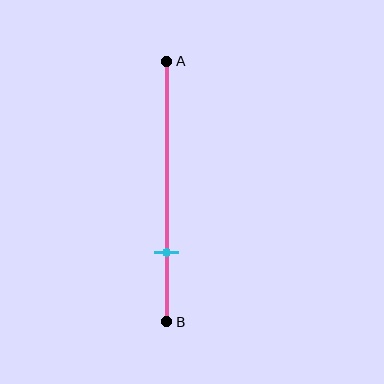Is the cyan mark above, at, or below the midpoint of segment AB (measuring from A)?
The cyan mark is below the midpoint of segment AB.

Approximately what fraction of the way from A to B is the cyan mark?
The cyan mark is approximately 75% of the way from A to B.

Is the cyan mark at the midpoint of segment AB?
No, the mark is at about 75% from A, not at the 50% midpoint.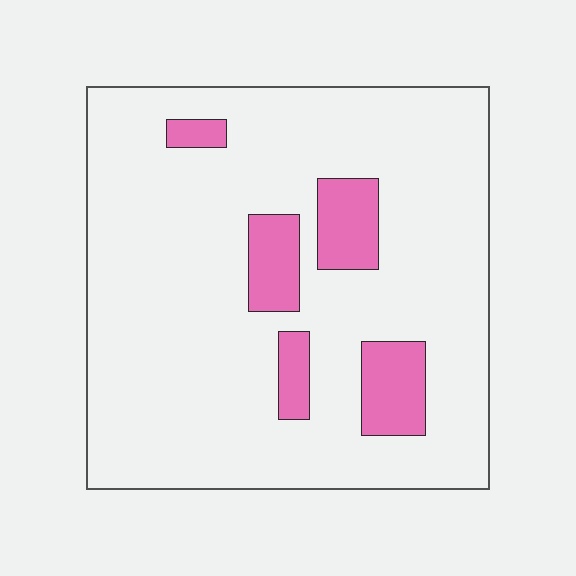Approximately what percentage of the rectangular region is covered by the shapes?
Approximately 15%.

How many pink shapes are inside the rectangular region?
5.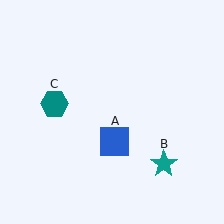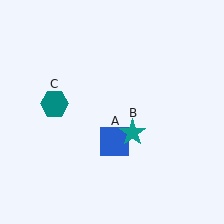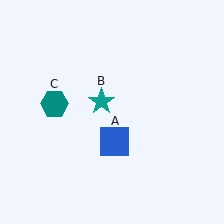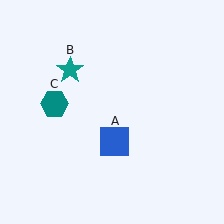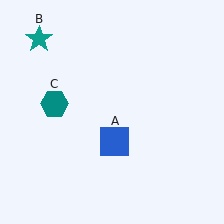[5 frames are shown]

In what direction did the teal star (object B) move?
The teal star (object B) moved up and to the left.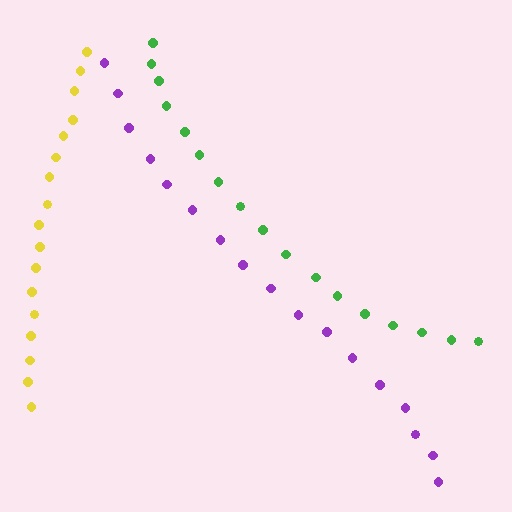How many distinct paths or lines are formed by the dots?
There are 3 distinct paths.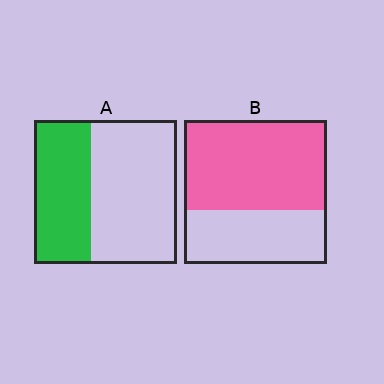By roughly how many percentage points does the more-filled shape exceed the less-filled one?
By roughly 25 percentage points (B over A).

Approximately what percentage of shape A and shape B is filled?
A is approximately 40% and B is approximately 60%.